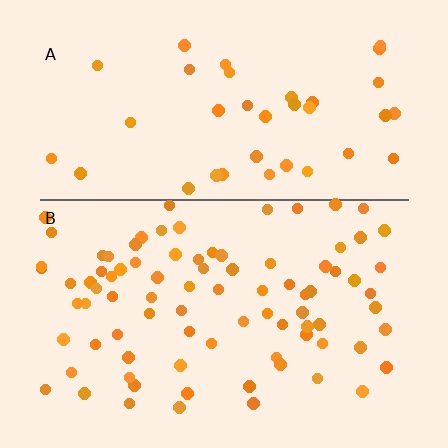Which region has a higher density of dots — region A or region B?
B (the bottom).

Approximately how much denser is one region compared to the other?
Approximately 2.2× — region B over region A.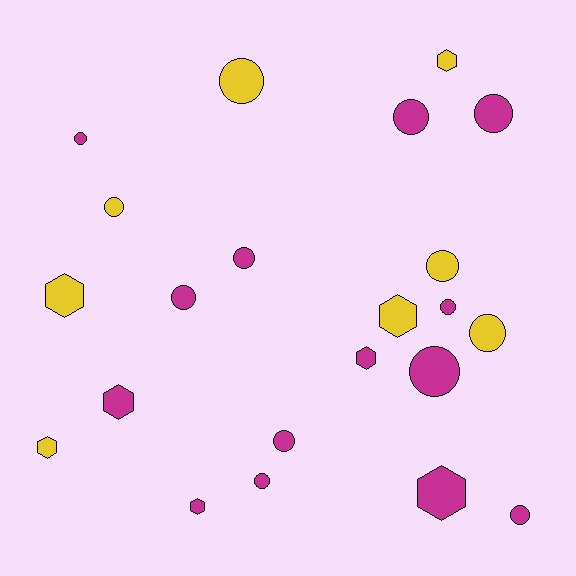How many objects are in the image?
There are 22 objects.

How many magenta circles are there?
There are 10 magenta circles.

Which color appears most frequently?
Magenta, with 14 objects.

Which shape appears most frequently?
Circle, with 14 objects.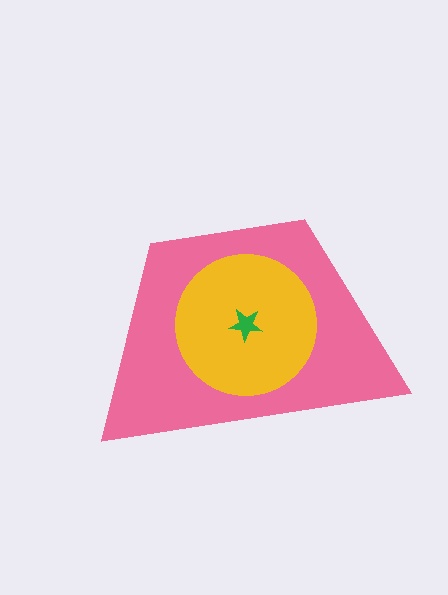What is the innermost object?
The green star.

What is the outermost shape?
The pink trapezoid.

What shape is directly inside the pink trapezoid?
The yellow circle.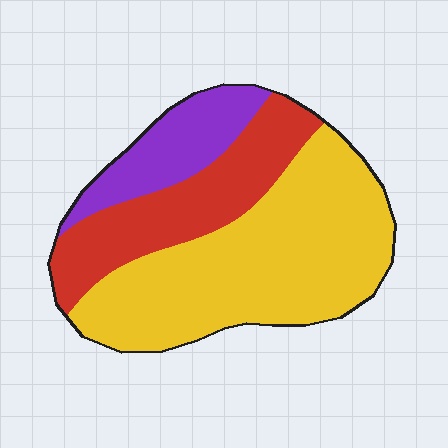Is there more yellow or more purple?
Yellow.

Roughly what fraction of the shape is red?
Red takes up about one quarter (1/4) of the shape.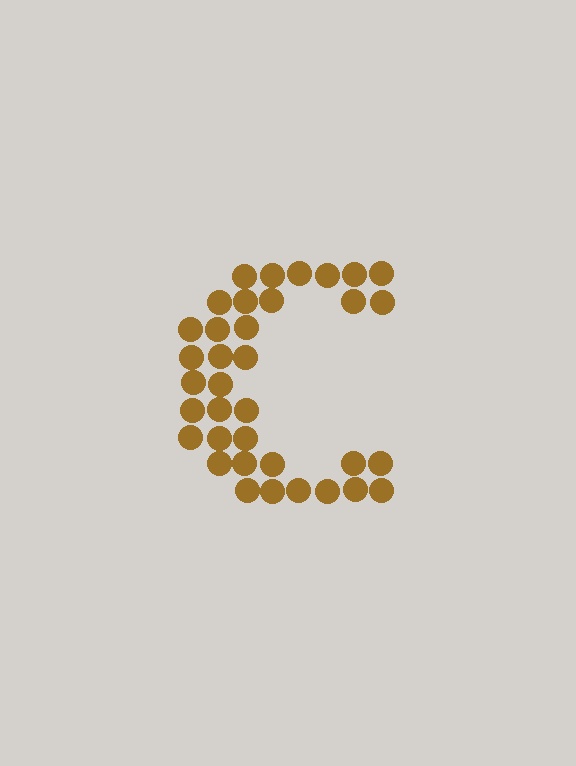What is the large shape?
The large shape is the letter C.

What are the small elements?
The small elements are circles.